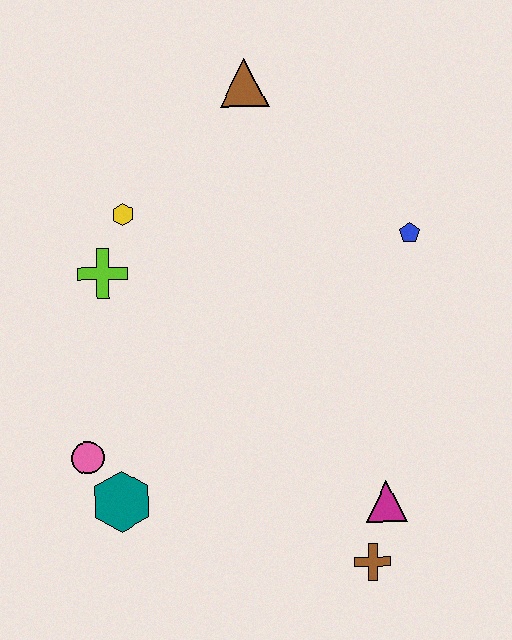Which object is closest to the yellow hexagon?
The lime cross is closest to the yellow hexagon.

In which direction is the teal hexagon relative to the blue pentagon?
The teal hexagon is to the left of the blue pentagon.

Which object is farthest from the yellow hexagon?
The brown cross is farthest from the yellow hexagon.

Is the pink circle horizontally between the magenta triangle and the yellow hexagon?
No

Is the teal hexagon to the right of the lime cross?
Yes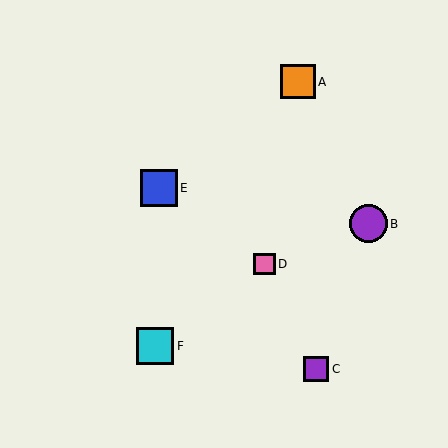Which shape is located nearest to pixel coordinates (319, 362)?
The purple square (labeled C) at (316, 369) is nearest to that location.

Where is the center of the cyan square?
The center of the cyan square is at (155, 346).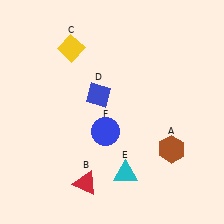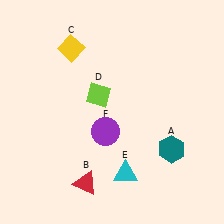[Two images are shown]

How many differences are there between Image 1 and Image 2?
There are 3 differences between the two images.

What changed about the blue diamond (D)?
In Image 1, D is blue. In Image 2, it changed to lime.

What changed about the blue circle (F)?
In Image 1, F is blue. In Image 2, it changed to purple.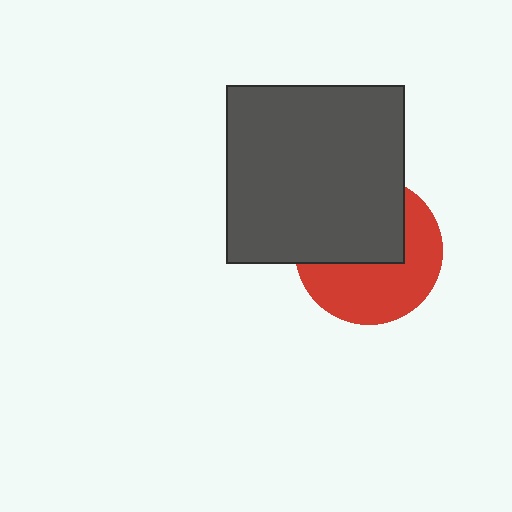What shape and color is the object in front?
The object in front is a dark gray square.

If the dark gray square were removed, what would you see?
You would see the complete red circle.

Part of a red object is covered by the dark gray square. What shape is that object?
It is a circle.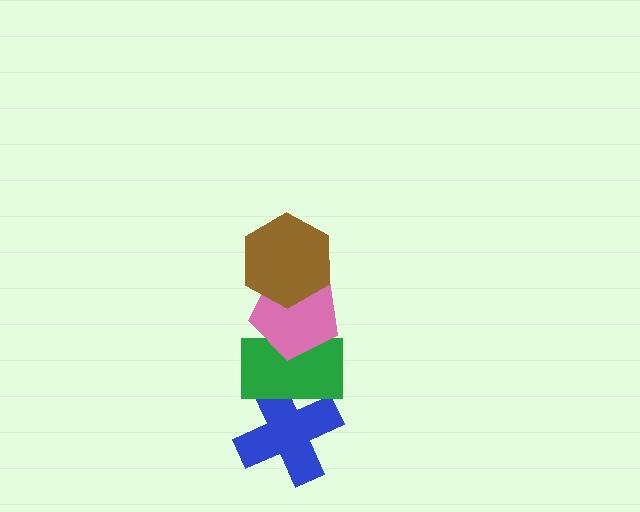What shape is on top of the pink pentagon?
The brown hexagon is on top of the pink pentagon.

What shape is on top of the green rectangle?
The pink pentagon is on top of the green rectangle.